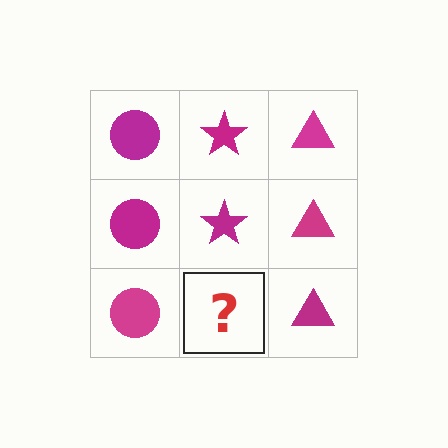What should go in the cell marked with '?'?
The missing cell should contain a magenta star.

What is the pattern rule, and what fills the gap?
The rule is that each column has a consistent shape. The gap should be filled with a magenta star.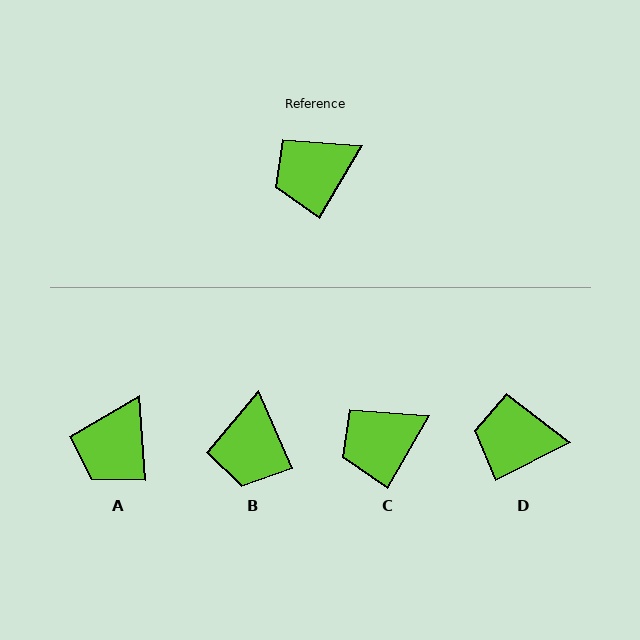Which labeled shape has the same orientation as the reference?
C.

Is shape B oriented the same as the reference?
No, it is off by about 54 degrees.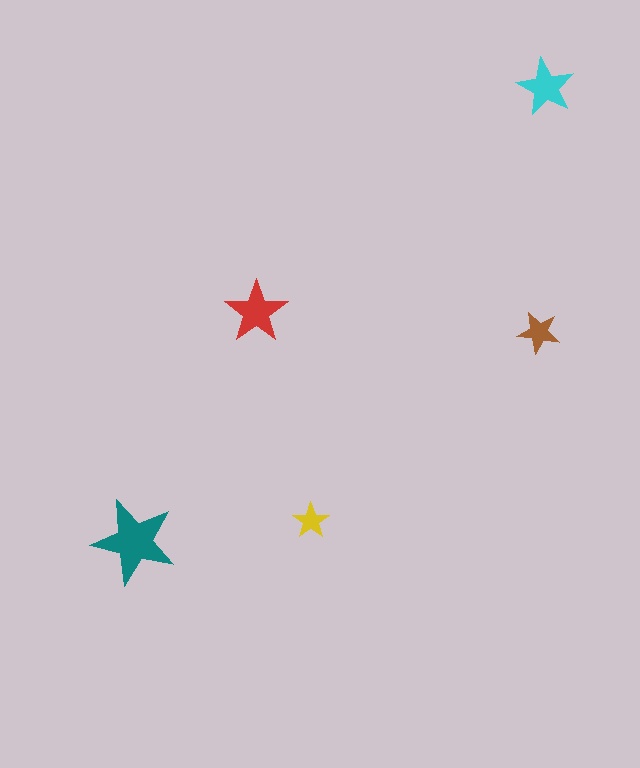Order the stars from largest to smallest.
the teal one, the red one, the cyan one, the brown one, the yellow one.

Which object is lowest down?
The teal star is bottommost.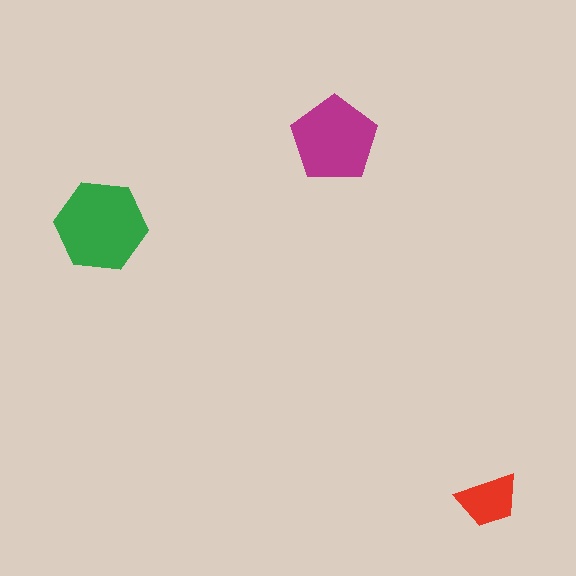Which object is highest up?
The magenta pentagon is topmost.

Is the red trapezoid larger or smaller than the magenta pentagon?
Smaller.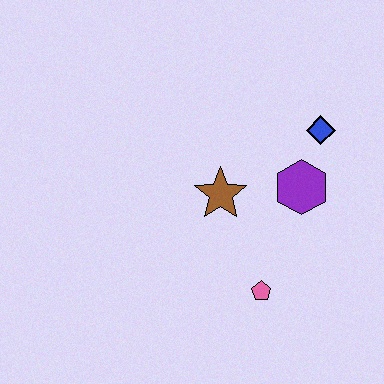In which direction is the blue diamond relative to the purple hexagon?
The blue diamond is above the purple hexagon.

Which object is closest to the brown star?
The purple hexagon is closest to the brown star.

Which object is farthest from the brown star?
The blue diamond is farthest from the brown star.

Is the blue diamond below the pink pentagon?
No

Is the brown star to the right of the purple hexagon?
No